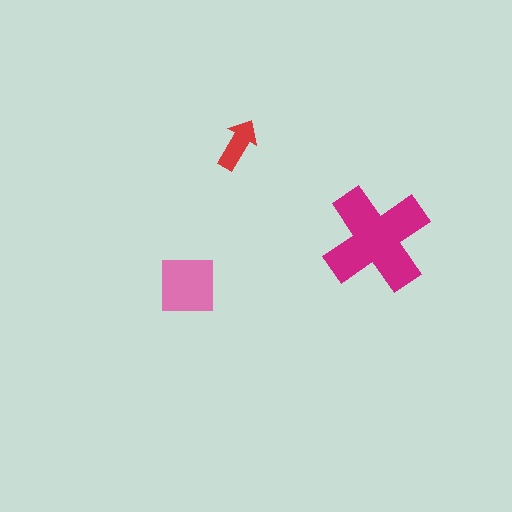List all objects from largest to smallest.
The magenta cross, the pink square, the red arrow.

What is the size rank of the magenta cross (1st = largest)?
1st.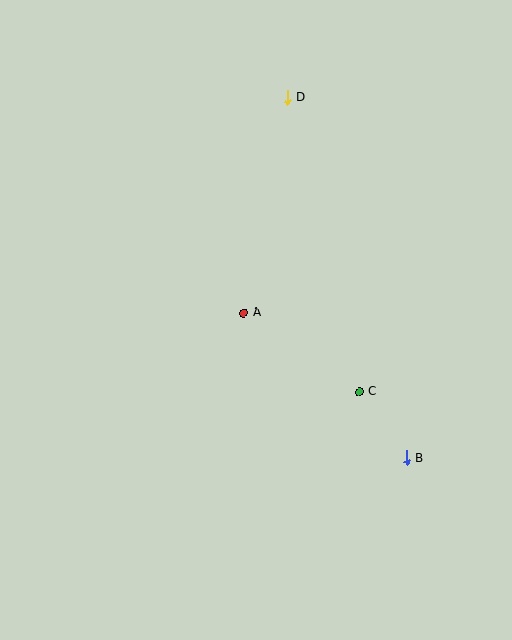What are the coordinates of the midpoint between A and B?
The midpoint between A and B is at (325, 385).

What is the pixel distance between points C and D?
The distance between C and D is 303 pixels.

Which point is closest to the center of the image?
Point A at (243, 313) is closest to the center.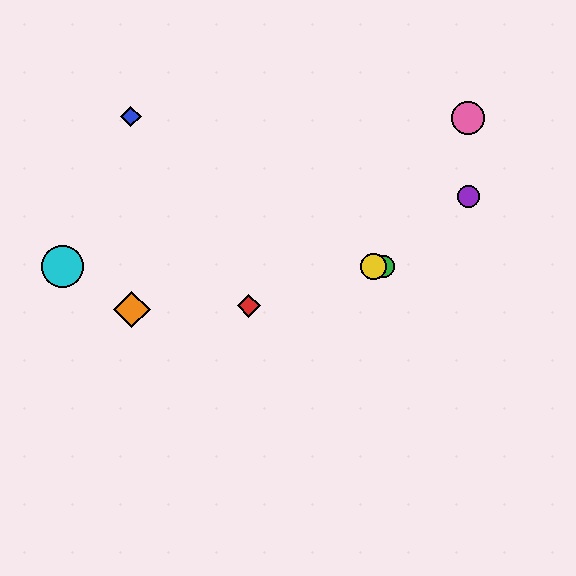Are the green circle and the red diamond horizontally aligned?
No, the green circle is at y≈266 and the red diamond is at y≈306.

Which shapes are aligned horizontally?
The green circle, the yellow circle, the cyan circle are aligned horizontally.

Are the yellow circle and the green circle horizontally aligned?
Yes, both are at y≈266.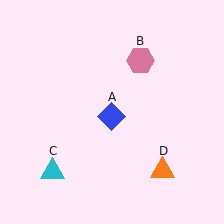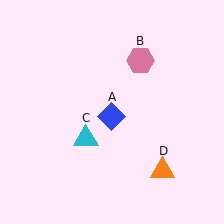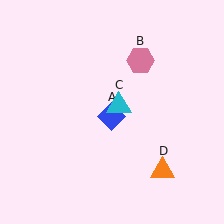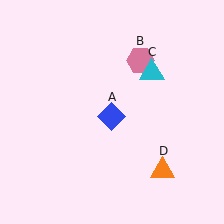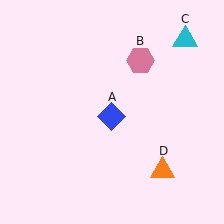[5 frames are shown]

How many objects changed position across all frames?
1 object changed position: cyan triangle (object C).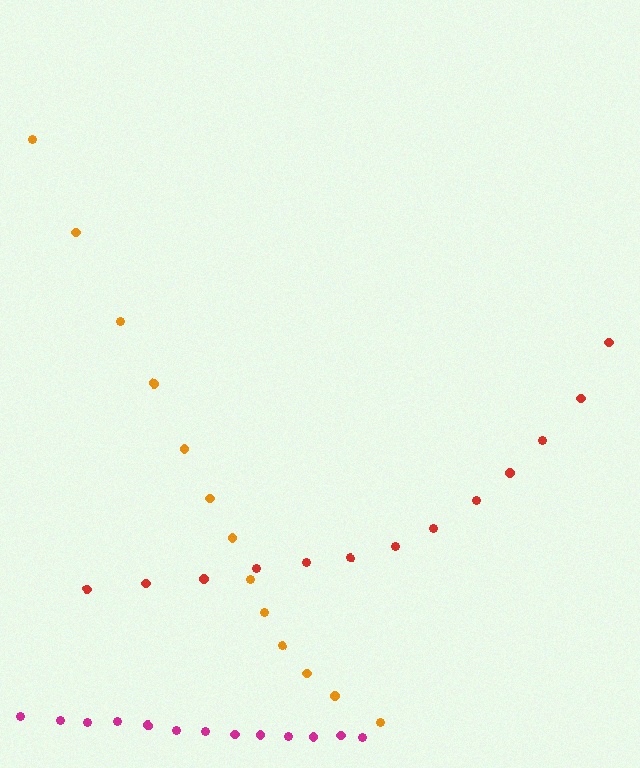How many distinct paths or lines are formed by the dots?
There are 3 distinct paths.